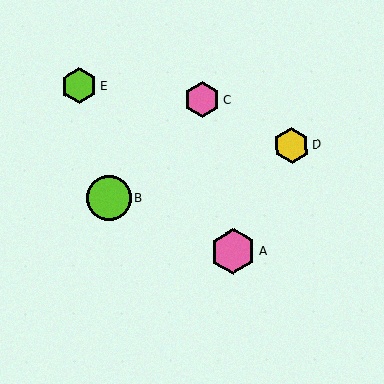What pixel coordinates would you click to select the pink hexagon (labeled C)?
Click at (202, 100) to select the pink hexagon C.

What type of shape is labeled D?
Shape D is a yellow hexagon.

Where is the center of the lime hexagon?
The center of the lime hexagon is at (79, 86).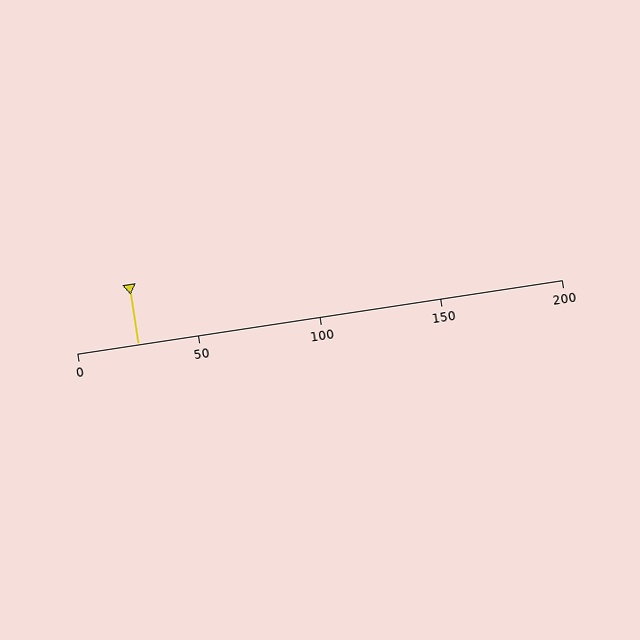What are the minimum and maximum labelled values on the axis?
The axis runs from 0 to 200.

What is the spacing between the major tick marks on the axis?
The major ticks are spaced 50 apart.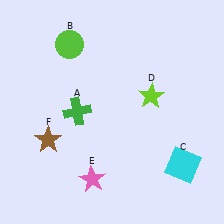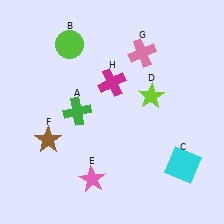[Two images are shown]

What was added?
A pink cross (G), a magenta cross (H) were added in Image 2.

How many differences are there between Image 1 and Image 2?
There are 2 differences between the two images.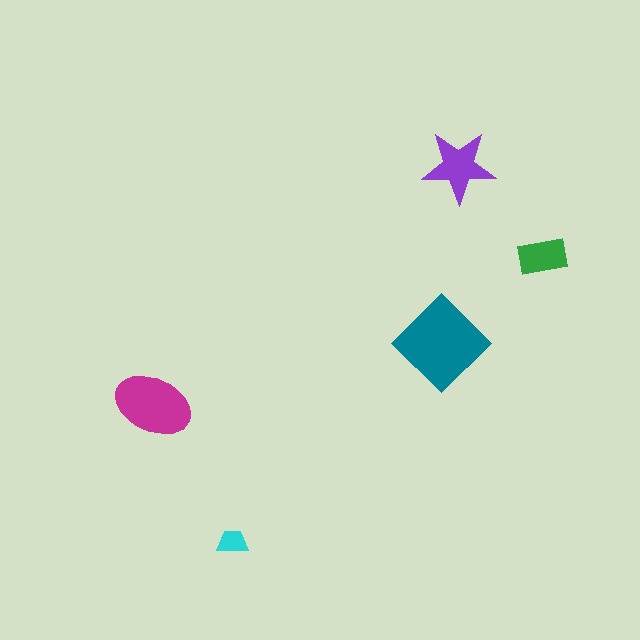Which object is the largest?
The teal diamond.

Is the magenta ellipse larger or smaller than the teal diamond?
Smaller.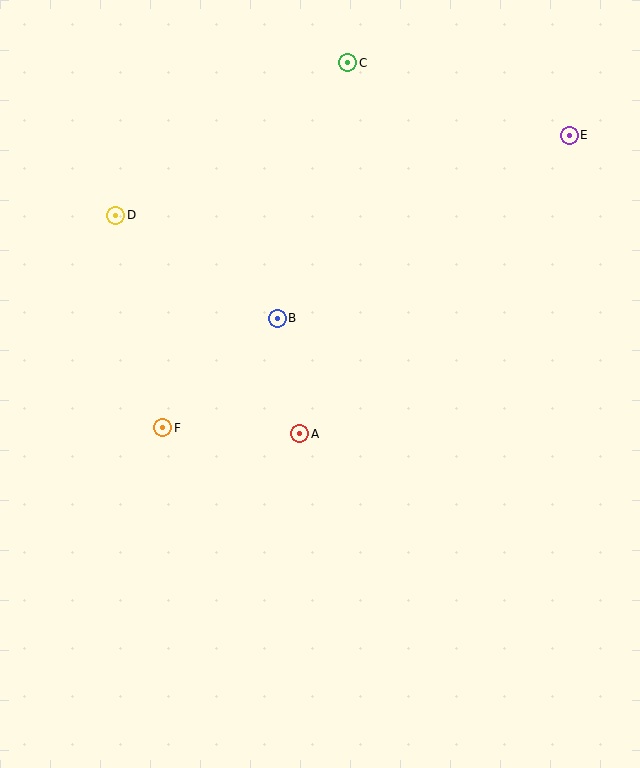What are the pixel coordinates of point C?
Point C is at (348, 63).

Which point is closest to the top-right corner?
Point E is closest to the top-right corner.